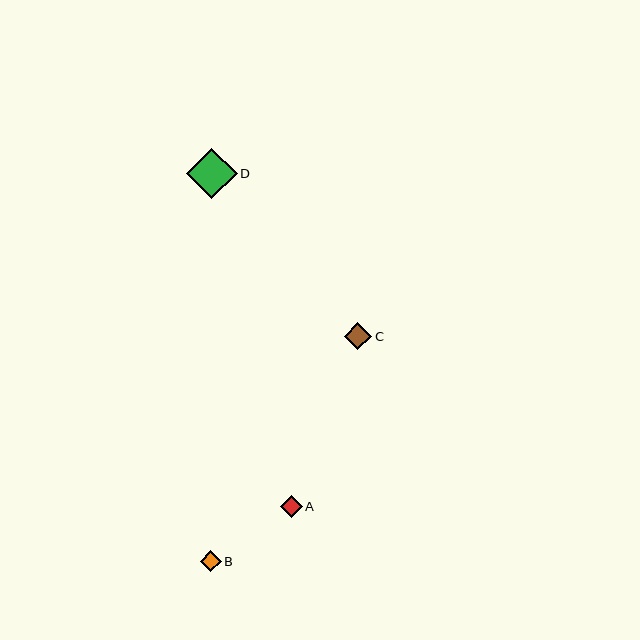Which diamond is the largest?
Diamond D is the largest with a size of approximately 51 pixels.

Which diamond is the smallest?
Diamond B is the smallest with a size of approximately 21 pixels.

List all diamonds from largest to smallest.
From largest to smallest: D, C, A, B.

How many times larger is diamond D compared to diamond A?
Diamond D is approximately 2.3 times the size of diamond A.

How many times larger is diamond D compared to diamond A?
Diamond D is approximately 2.3 times the size of diamond A.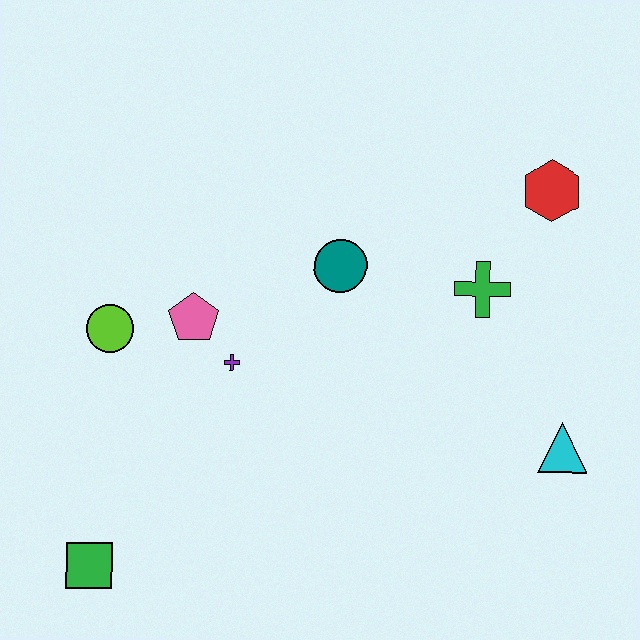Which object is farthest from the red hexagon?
The green square is farthest from the red hexagon.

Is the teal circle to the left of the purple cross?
No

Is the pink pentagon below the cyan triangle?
No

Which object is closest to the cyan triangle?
The green cross is closest to the cyan triangle.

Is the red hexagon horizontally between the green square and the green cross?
No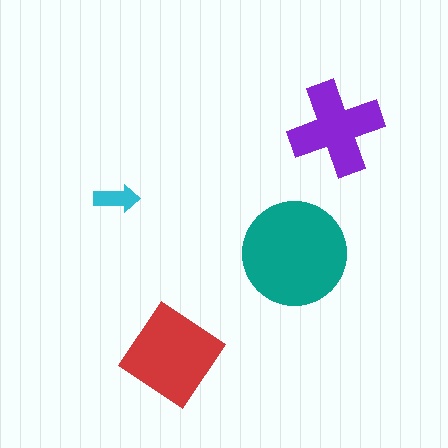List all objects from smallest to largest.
The cyan arrow, the purple cross, the red diamond, the teal circle.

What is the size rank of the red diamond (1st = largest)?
2nd.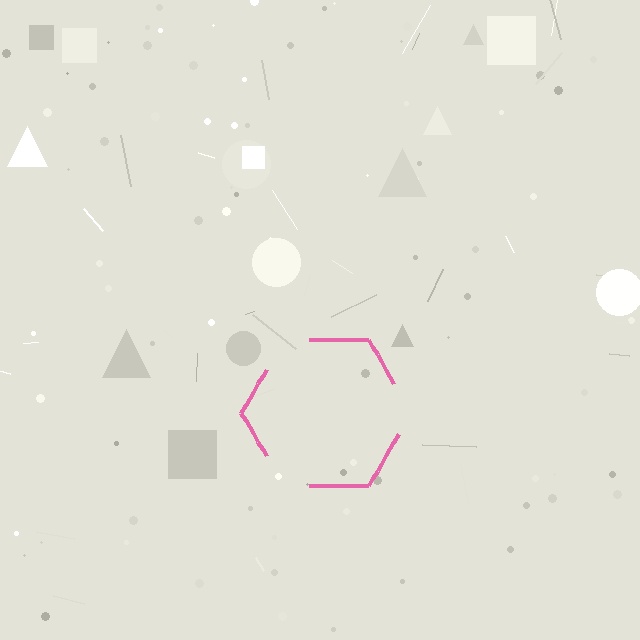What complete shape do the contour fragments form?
The contour fragments form a hexagon.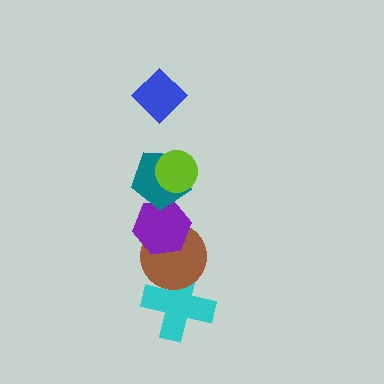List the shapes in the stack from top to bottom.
From top to bottom: the blue diamond, the lime circle, the teal pentagon, the purple hexagon, the brown circle, the cyan cross.